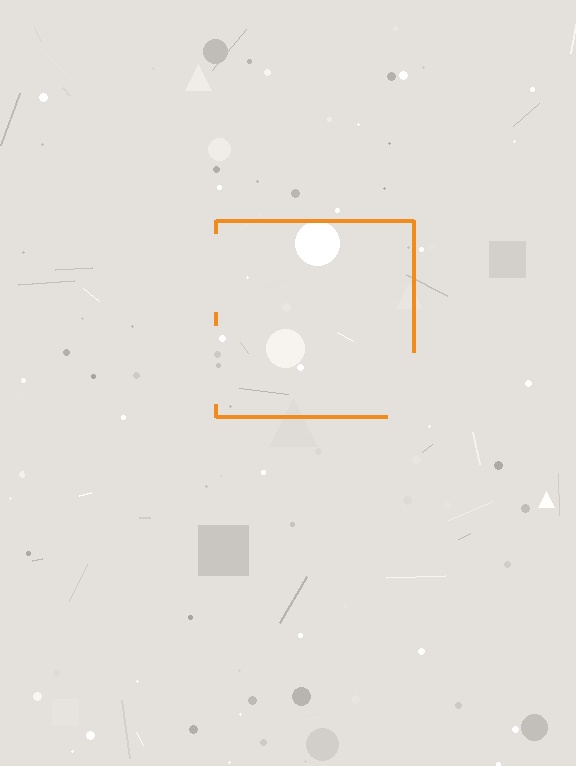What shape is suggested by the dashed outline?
The dashed outline suggests a square.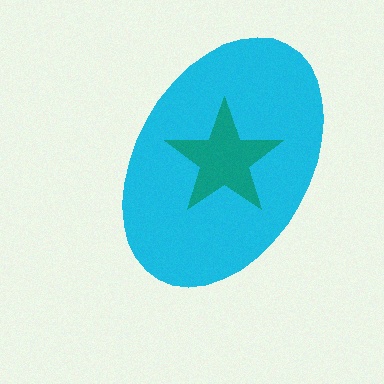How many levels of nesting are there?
2.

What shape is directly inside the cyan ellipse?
The teal star.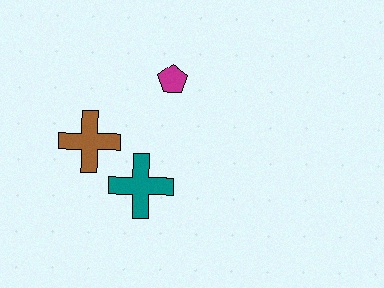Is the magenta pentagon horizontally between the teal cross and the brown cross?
No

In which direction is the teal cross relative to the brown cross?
The teal cross is to the right of the brown cross.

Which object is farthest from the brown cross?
The magenta pentagon is farthest from the brown cross.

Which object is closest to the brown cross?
The teal cross is closest to the brown cross.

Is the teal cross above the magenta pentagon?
No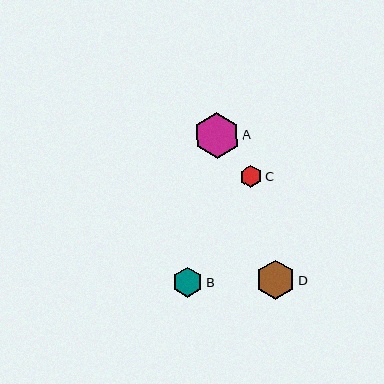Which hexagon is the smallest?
Hexagon C is the smallest with a size of approximately 22 pixels.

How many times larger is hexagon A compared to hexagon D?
Hexagon A is approximately 1.2 times the size of hexagon D.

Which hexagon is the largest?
Hexagon A is the largest with a size of approximately 46 pixels.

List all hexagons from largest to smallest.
From largest to smallest: A, D, B, C.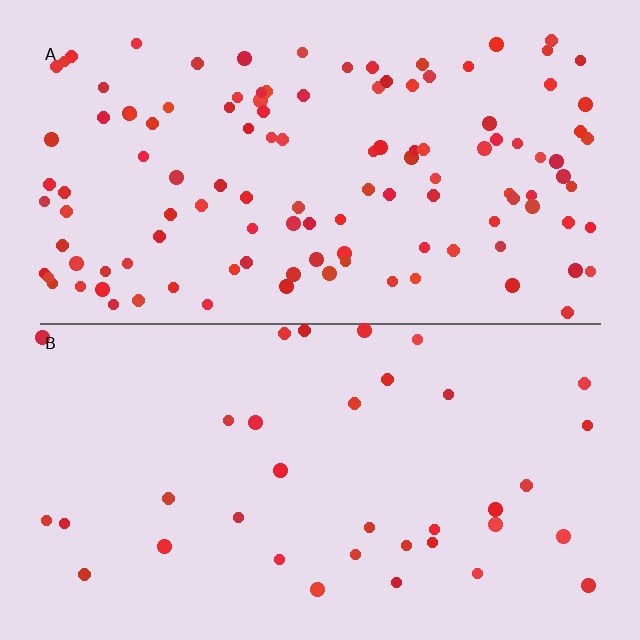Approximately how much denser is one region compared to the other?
Approximately 3.2× — region A over region B.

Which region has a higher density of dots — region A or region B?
A (the top).